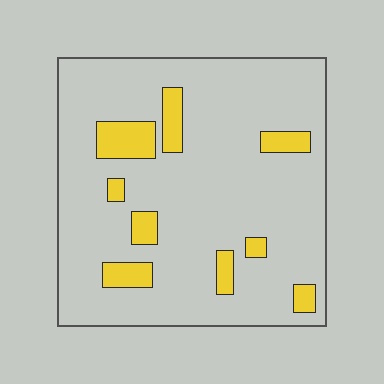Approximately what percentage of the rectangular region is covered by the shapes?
Approximately 15%.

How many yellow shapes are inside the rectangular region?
9.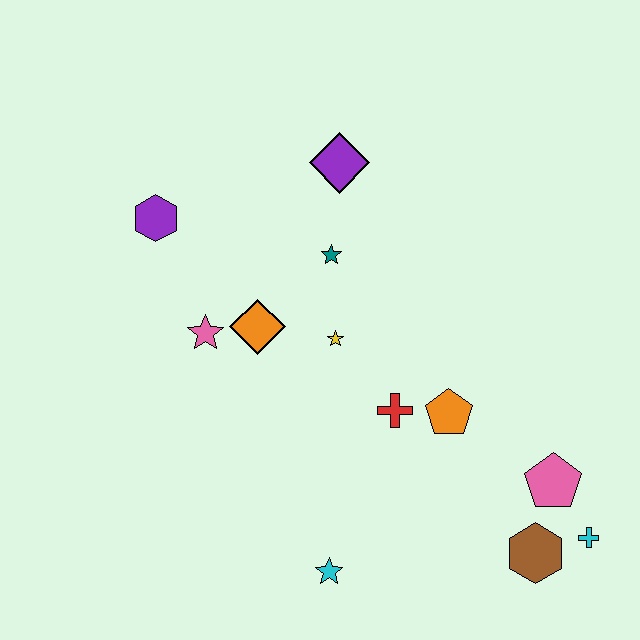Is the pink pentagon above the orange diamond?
No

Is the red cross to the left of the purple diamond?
No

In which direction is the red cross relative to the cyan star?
The red cross is above the cyan star.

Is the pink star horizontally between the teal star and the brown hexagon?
No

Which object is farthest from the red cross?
The purple hexagon is farthest from the red cross.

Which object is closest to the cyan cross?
The brown hexagon is closest to the cyan cross.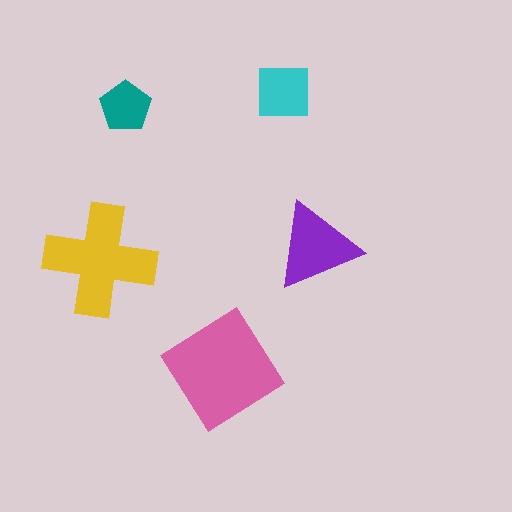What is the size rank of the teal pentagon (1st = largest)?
5th.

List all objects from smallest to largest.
The teal pentagon, the cyan square, the purple triangle, the yellow cross, the pink diamond.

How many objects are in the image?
There are 5 objects in the image.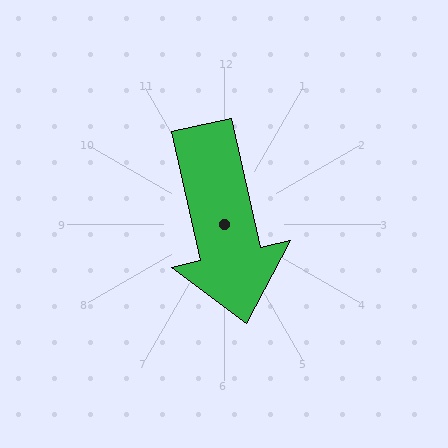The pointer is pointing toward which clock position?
Roughly 6 o'clock.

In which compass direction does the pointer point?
South.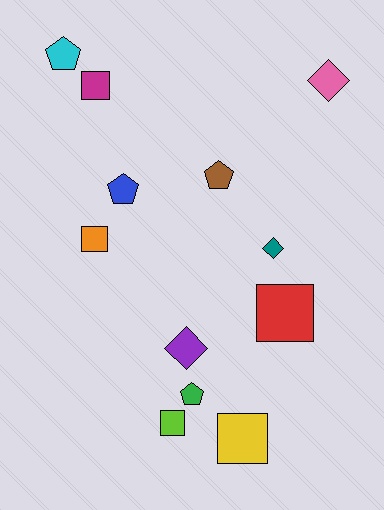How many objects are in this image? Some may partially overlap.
There are 12 objects.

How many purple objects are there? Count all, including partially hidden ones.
There is 1 purple object.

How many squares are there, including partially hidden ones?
There are 5 squares.